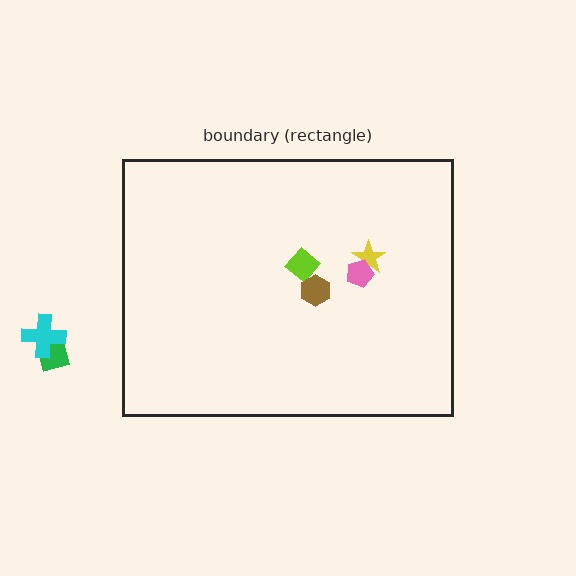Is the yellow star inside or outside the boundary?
Inside.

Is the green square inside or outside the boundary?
Outside.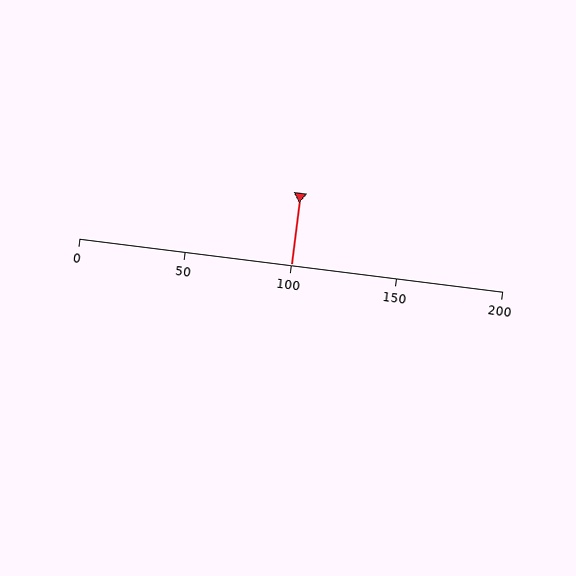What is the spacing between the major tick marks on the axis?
The major ticks are spaced 50 apart.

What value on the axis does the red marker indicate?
The marker indicates approximately 100.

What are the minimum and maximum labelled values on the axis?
The axis runs from 0 to 200.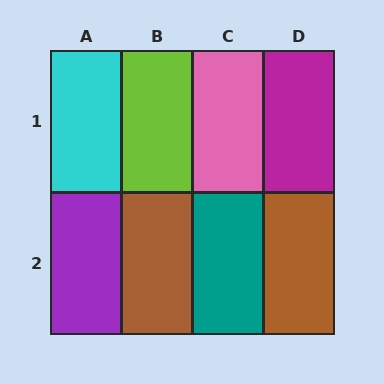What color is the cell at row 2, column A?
Purple.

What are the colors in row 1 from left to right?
Cyan, lime, pink, magenta.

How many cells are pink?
1 cell is pink.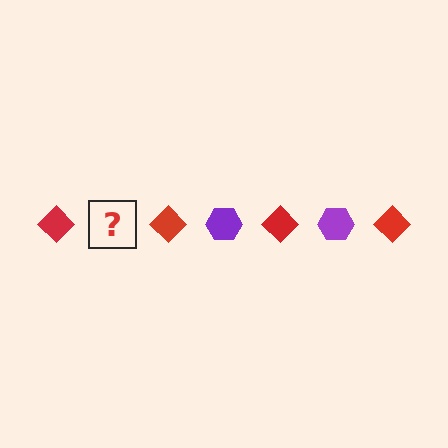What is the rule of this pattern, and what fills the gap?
The rule is that the pattern alternates between red diamond and purple hexagon. The gap should be filled with a purple hexagon.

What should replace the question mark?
The question mark should be replaced with a purple hexagon.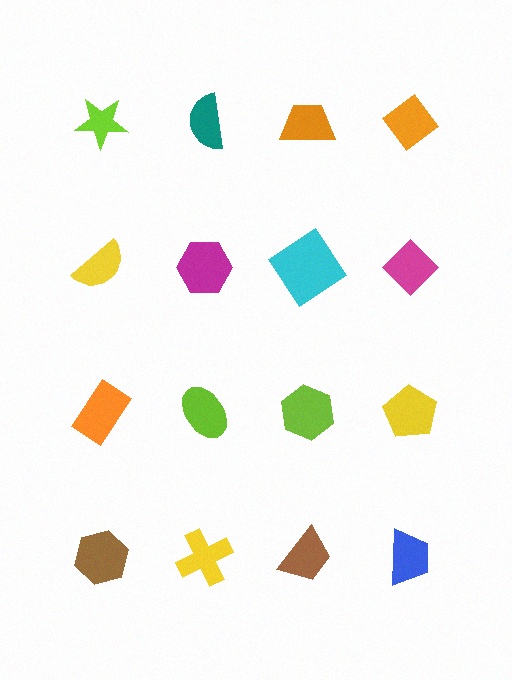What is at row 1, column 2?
A teal semicircle.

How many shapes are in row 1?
4 shapes.